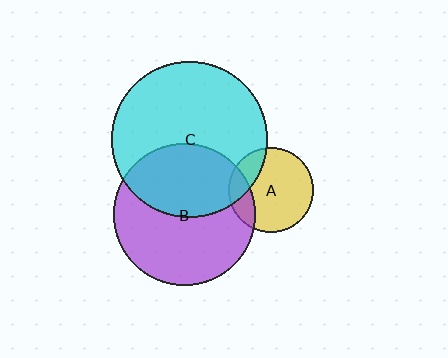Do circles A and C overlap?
Yes.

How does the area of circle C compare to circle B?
Approximately 1.2 times.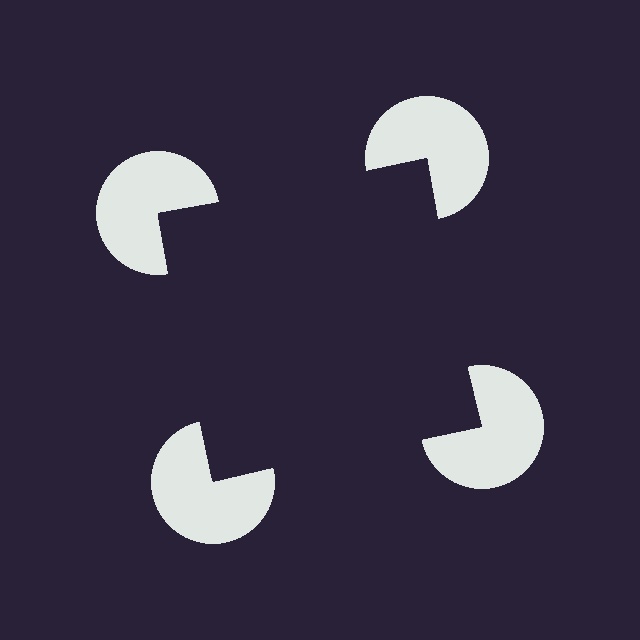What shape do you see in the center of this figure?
An illusory square — its edges are inferred from the aligned wedge cuts in the pac-man discs, not physically drawn.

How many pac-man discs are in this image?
There are 4 — one at each vertex of the illusory square.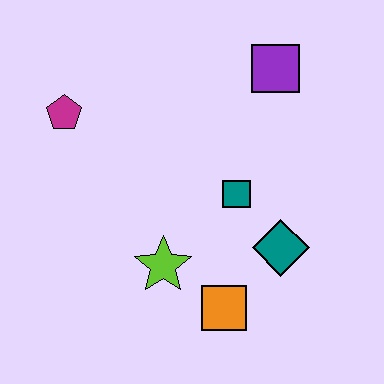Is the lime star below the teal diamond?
Yes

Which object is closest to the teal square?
The teal diamond is closest to the teal square.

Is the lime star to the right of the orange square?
No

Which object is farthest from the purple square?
The orange square is farthest from the purple square.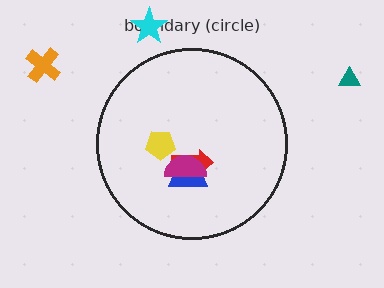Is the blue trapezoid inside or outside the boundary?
Inside.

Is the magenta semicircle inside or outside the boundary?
Inside.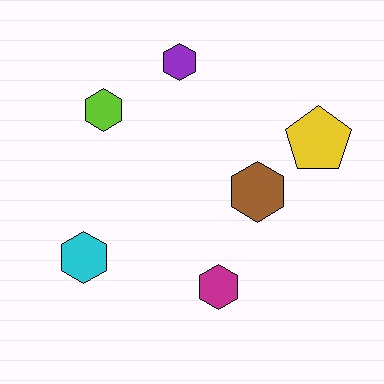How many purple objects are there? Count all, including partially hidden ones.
There is 1 purple object.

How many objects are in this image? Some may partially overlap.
There are 6 objects.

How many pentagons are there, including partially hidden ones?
There is 1 pentagon.